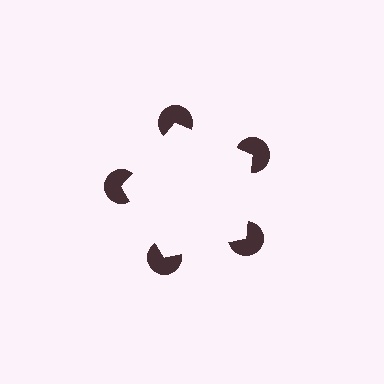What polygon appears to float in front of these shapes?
An illusory pentagon — its edges are inferred from the aligned wedge cuts in the pac-man discs, not physically drawn.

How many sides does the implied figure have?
5 sides.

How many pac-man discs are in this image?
There are 5 — one at each vertex of the illusory pentagon.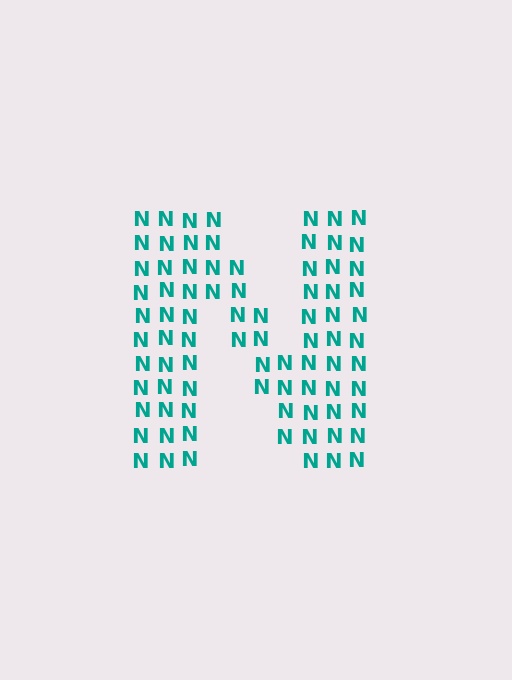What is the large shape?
The large shape is the letter N.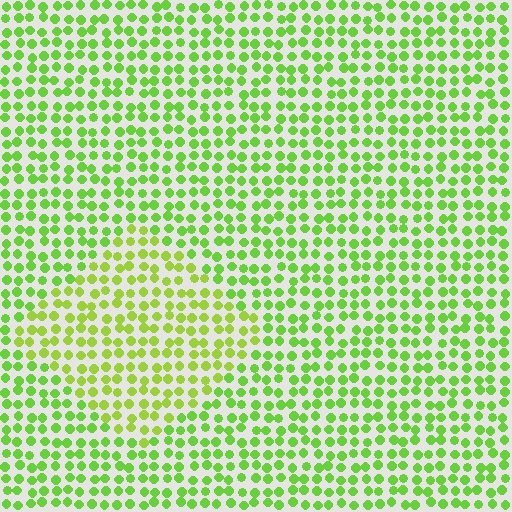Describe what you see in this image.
The image is filled with small lime elements in a uniform arrangement. A diamond-shaped region is visible where the elements are tinted to a slightly different hue, forming a subtle color boundary.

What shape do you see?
I see a diamond.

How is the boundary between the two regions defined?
The boundary is defined purely by a slight shift in hue (about 21 degrees). Spacing, size, and orientation are identical on both sides.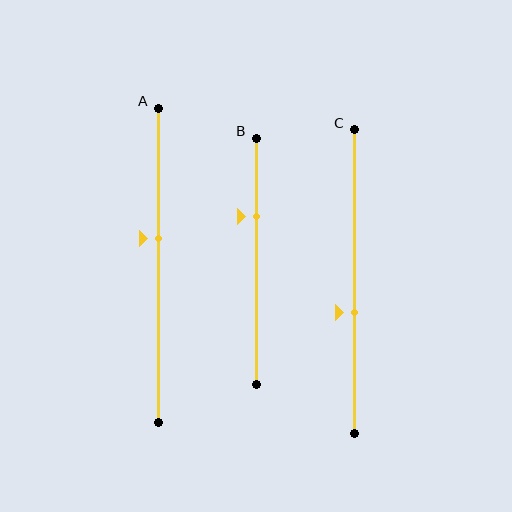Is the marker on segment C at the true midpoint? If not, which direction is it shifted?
No, the marker on segment C is shifted downward by about 10% of the segment length.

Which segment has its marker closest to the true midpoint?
Segment A has its marker closest to the true midpoint.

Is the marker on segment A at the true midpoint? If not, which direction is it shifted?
No, the marker on segment A is shifted upward by about 8% of the segment length.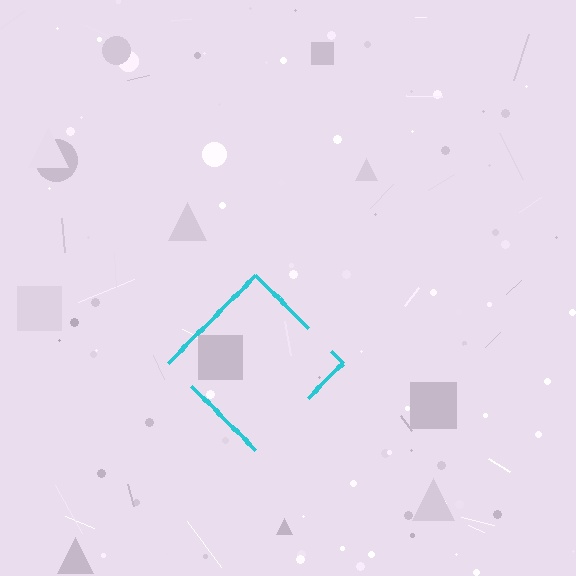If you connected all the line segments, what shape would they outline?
They would outline a diamond.